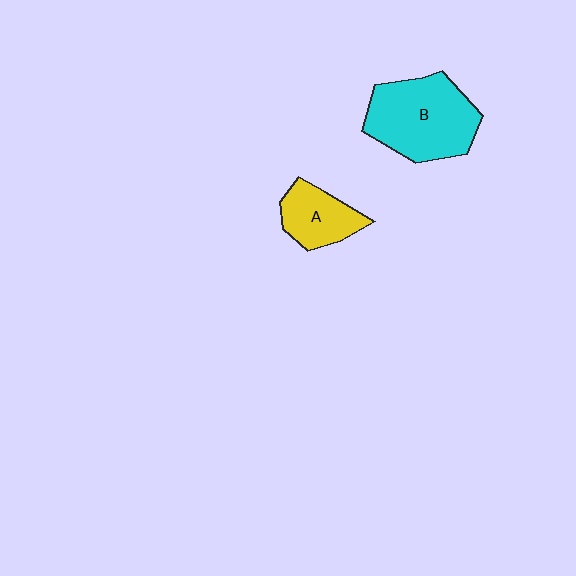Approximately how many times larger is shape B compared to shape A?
Approximately 1.9 times.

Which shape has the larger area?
Shape B (cyan).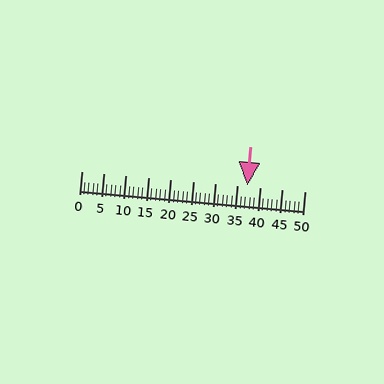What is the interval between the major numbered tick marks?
The major tick marks are spaced 5 units apart.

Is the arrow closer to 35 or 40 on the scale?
The arrow is closer to 35.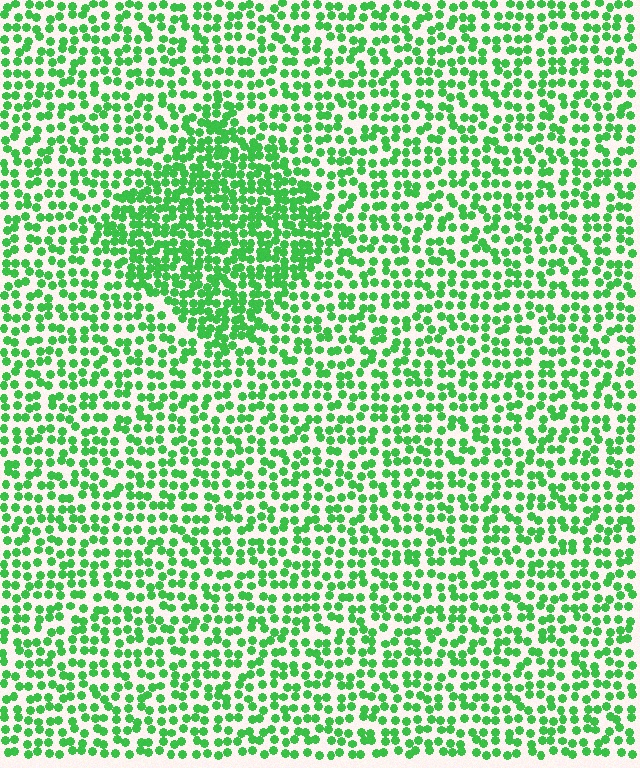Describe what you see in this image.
The image contains small green elements arranged at two different densities. A diamond-shaped region is visible where the elements are more densely packed than the surrounding area.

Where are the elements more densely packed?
The elements are more densely packed inside the diamond boundary.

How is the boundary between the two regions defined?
The boundary is defined by a change in element density (approximately 1.7x ratio). All elements are the same color, size, and shape.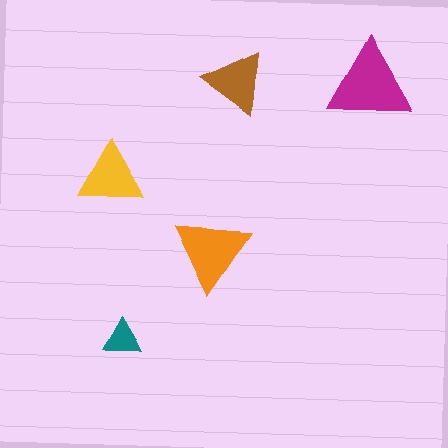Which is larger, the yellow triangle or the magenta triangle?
The magenta one.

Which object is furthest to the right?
The magenta triangle is rightmost.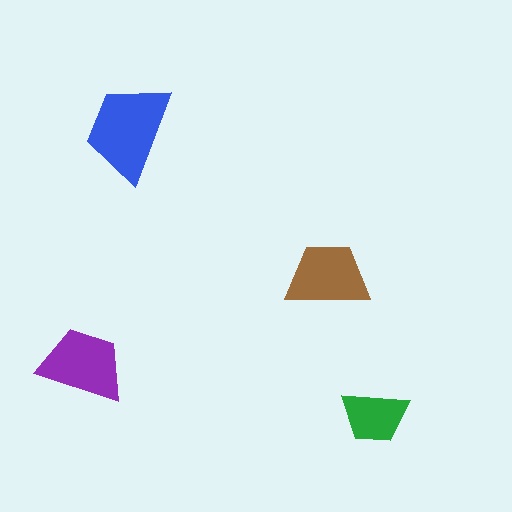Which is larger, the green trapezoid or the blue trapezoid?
The blue one.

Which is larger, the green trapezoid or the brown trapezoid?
The brown one.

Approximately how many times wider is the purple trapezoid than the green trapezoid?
About 1.5 times wider.